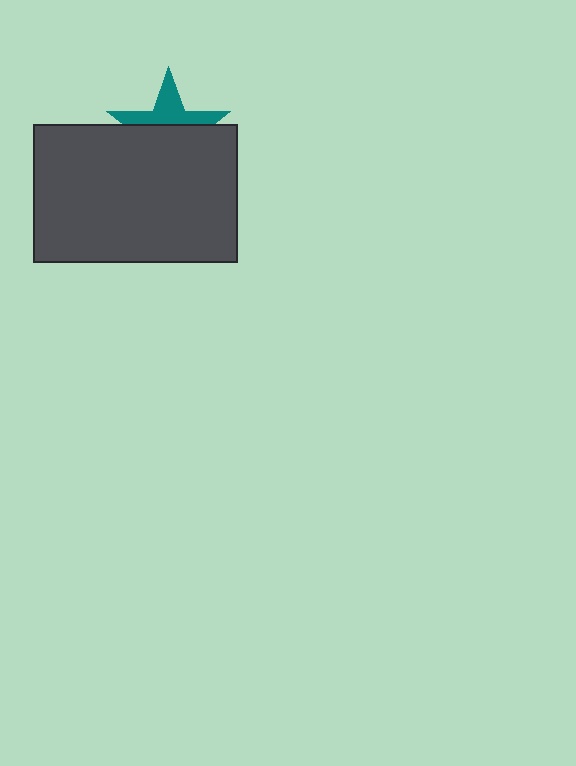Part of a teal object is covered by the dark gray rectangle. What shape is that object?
It is a star.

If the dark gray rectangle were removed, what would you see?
You would see the complete teal star.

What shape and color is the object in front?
The object in front is a dark gray rectangle.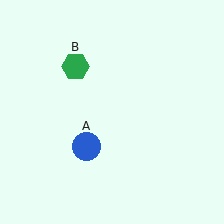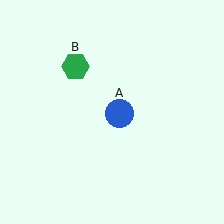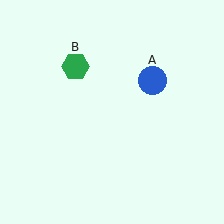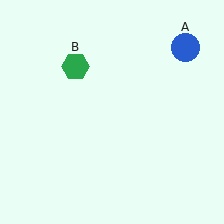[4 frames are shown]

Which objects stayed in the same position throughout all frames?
Green hexagon (object B) remained stationary.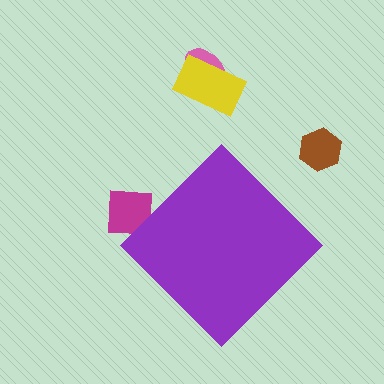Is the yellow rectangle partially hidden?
No, the yellow rectangle is fully visible.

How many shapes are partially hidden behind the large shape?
1 shape is partially hidden.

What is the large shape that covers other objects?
A purple diamond.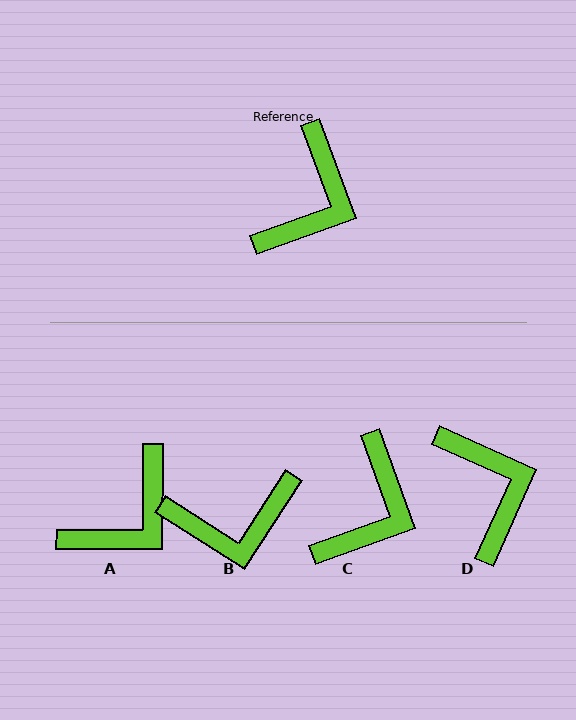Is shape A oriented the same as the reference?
No, it is off by about 20 degrees.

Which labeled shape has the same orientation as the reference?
C.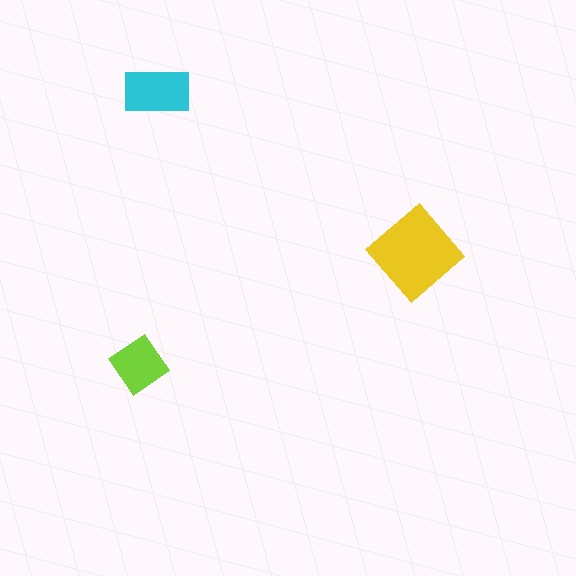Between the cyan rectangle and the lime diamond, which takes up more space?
The cyan rectangle.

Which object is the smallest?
The lime diamond.